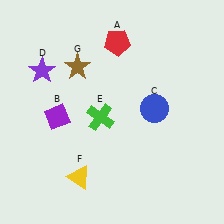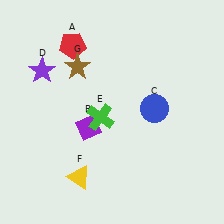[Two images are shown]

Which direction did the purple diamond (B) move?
The purple diamond (B) moved right.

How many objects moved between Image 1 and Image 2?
2 objects moved between the two images.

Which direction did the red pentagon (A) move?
The red pentagon (A) moved left.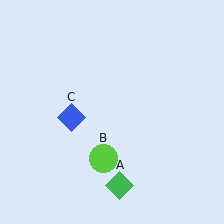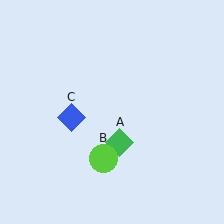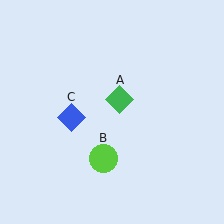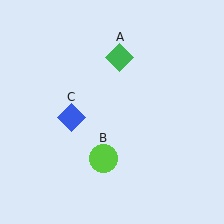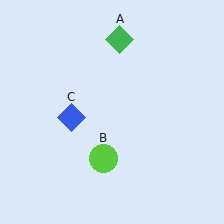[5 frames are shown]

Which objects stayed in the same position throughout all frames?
Lime circle (object B) and blue diamond (object C) remained stationary.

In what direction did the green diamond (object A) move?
The green diamond (object A) moved up.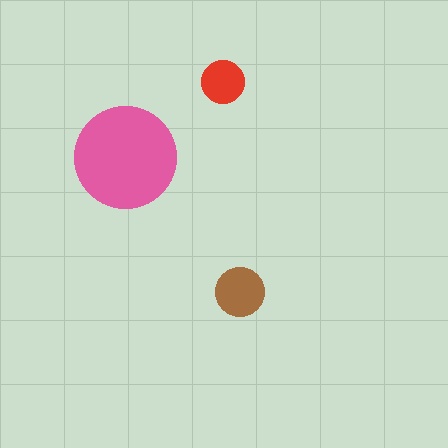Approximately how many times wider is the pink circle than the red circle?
About 2.5 times wider.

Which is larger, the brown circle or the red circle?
The brown one.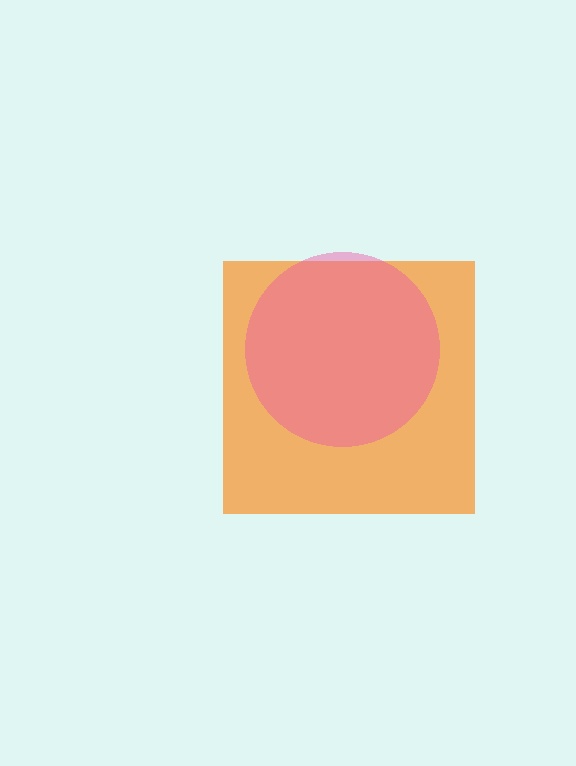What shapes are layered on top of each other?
The layered shapes are: an orange square, a pink circle.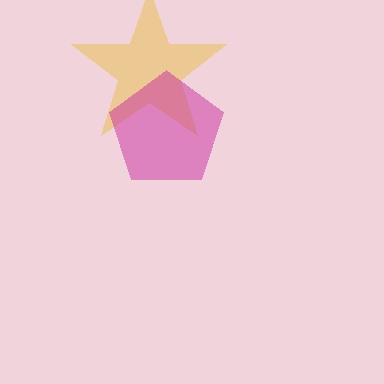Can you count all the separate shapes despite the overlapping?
Yes, there are 2 separate shapes.